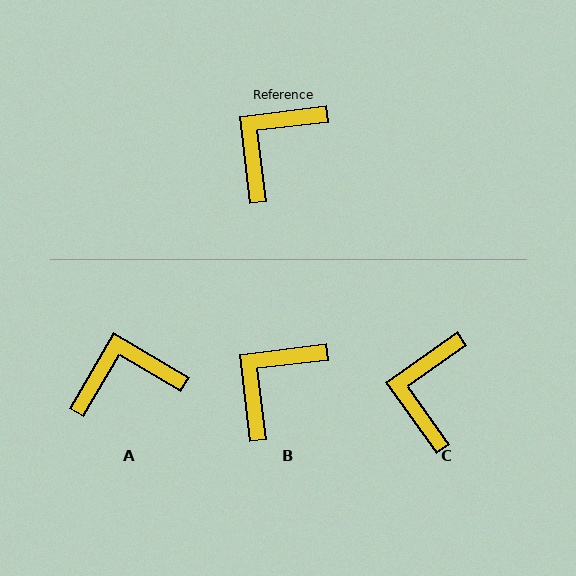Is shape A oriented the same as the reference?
No, it is off by about 37 degrees.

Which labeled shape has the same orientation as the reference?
B.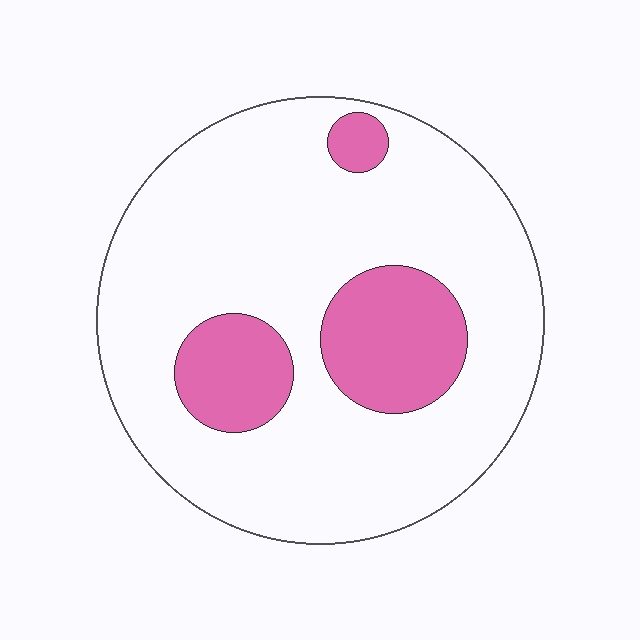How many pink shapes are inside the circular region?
3.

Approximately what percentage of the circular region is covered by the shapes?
Approximately 20%.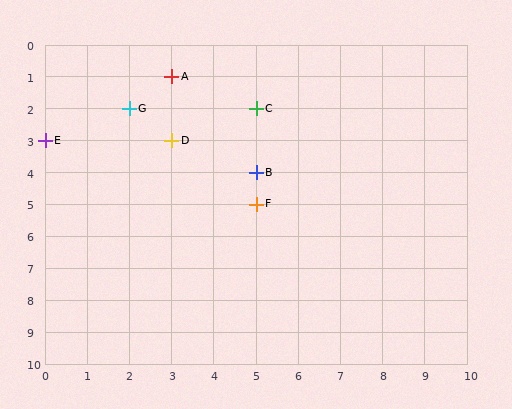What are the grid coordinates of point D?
Point D is at grid coordinates (3, 3).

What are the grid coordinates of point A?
Point A is at grid coordinates (3, 1).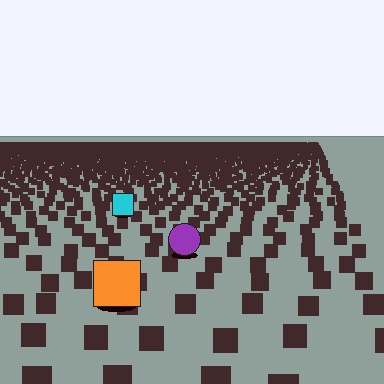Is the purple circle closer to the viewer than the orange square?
No. The orange square is closer — you can tell from the texture gradient: the ground texture is coarser near it.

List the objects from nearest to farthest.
From nearest to farthest: the orange square, the purple circle, the cyan square.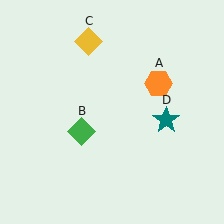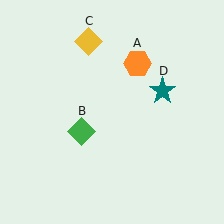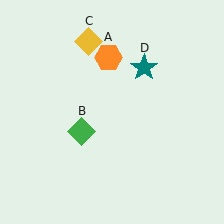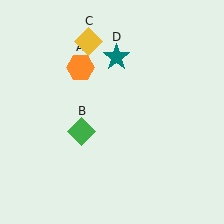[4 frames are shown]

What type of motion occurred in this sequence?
The orange hexagon (object A), teal star (object D) rotated counterclockwise around the center of the scene.